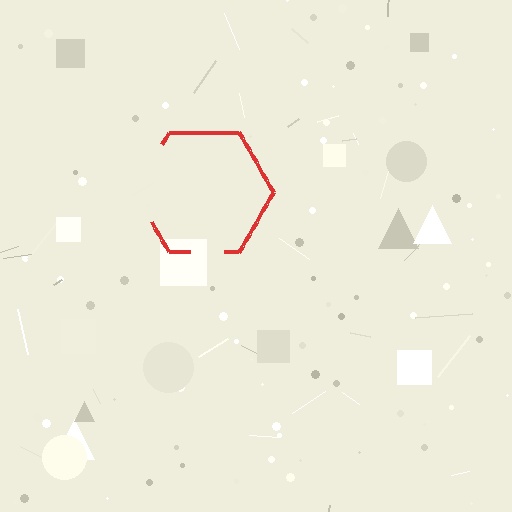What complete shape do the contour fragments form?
The contour fragments form a hexagon.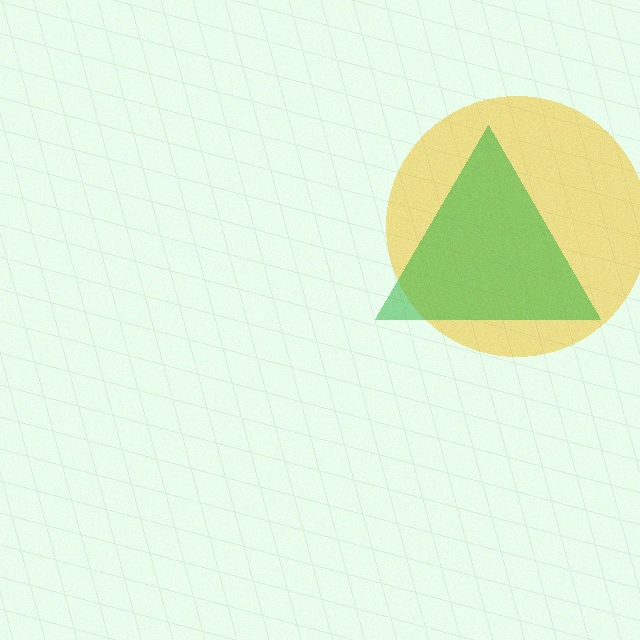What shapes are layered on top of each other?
The layered shapes are: a yellow circle, a green triangle.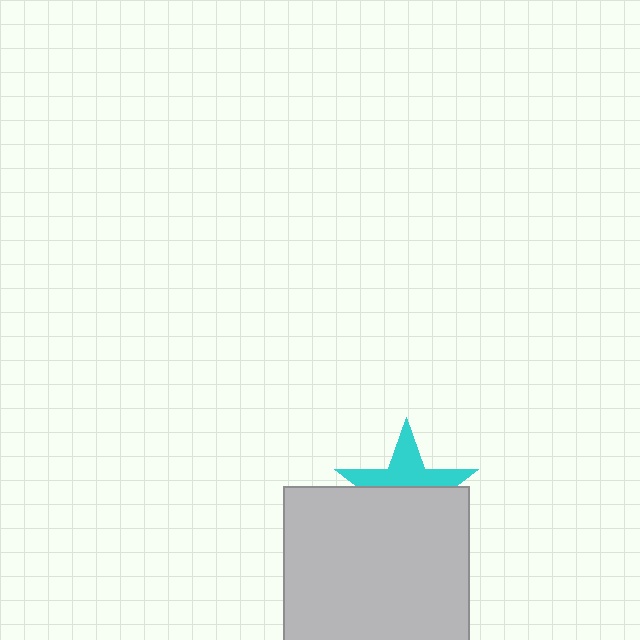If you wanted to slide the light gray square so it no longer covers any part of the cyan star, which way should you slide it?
Slide it down — that is the most direct way to separate the two shapes.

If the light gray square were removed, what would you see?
You would see the complete cyan star.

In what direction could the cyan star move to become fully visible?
The cyan star could move up. That would shift it out from behind the light gray square entirely.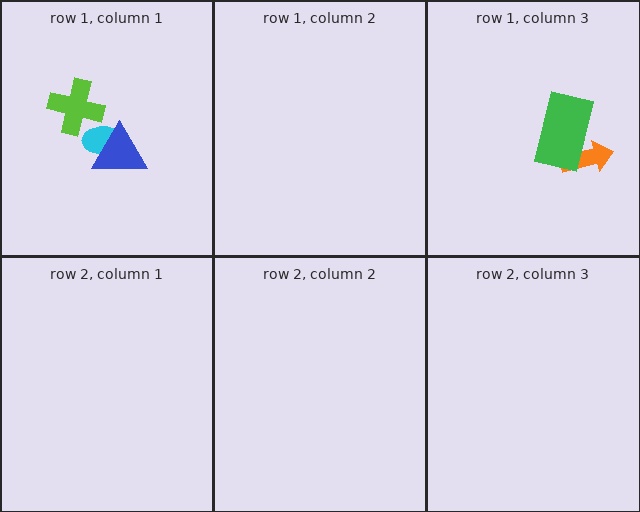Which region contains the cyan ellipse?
The row 1, column 1 region.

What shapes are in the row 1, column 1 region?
The lime cross, the cyan ellipse, the blue triangle.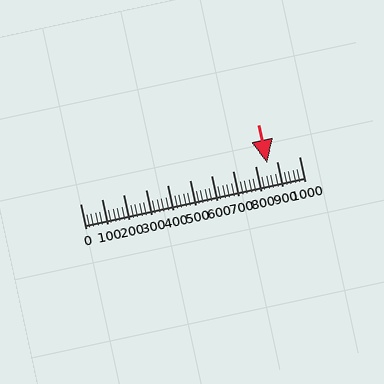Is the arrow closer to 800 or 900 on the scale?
The arrow is closer to 900.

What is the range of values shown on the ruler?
The ruler shows values from 0 to 1000.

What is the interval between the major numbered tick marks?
The major tick marks are spaced 100 units apart.